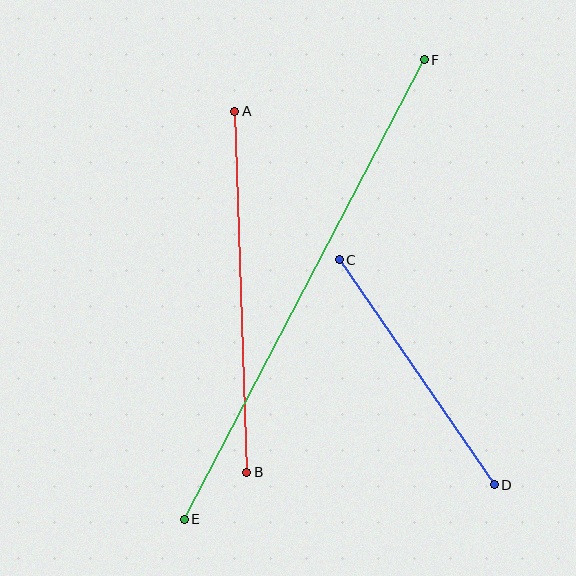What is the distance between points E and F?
The distance is approximately 518 pixels.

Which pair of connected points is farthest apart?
Points E and F are farthest apart.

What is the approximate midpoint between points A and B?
The midpoint is at approximately (241, 292) pixels.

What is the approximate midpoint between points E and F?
The midpoint is at approximately (304, 290) pixels.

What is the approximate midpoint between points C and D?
The midpoint is at approximately (417, 372) pixels.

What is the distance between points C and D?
The distance is approximately 274 pixels.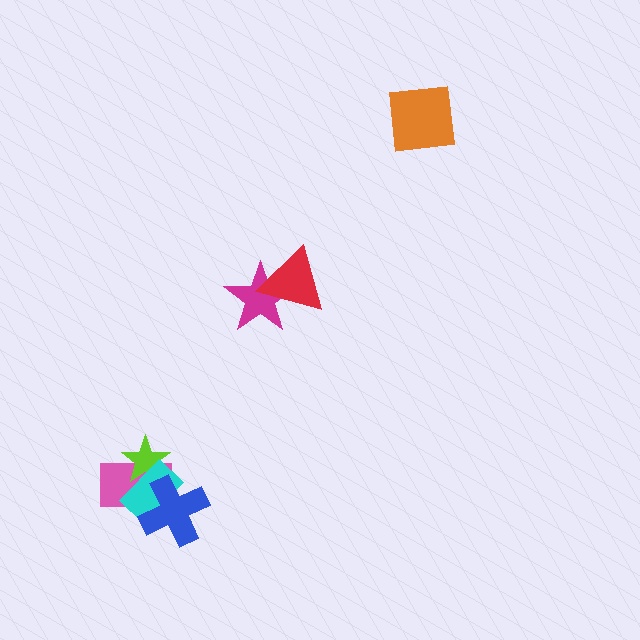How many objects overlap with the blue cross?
2 objects overlap with the blue cross.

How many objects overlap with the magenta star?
1 object overlaps with the magenta star.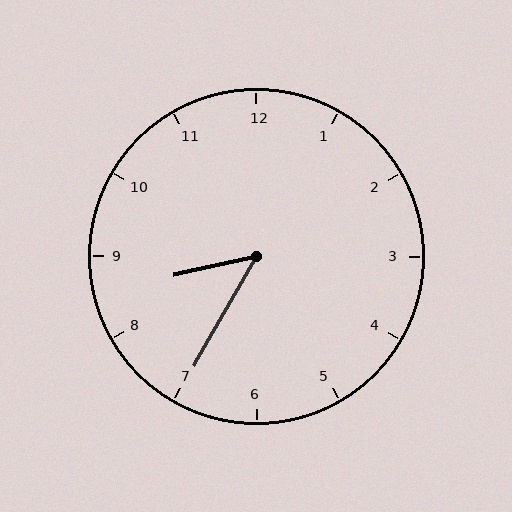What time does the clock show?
8:35.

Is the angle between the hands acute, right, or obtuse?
It is acute.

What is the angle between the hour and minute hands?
Approximately 48 degrees.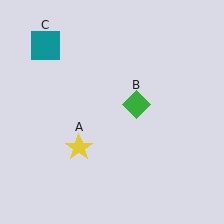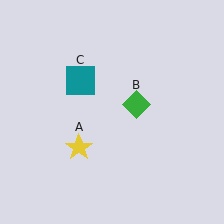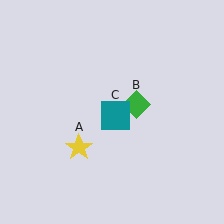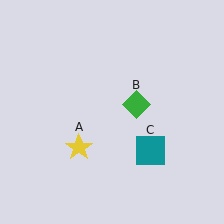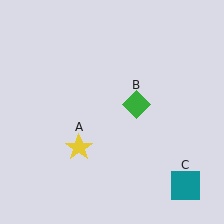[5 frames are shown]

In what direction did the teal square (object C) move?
The teal square (object C) moved down and to the right.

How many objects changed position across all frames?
1 object changed position: teal square (object C).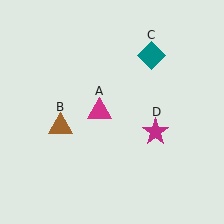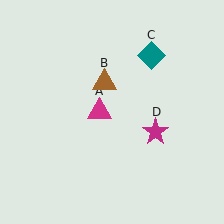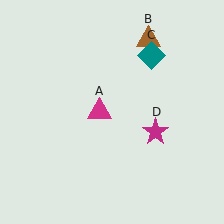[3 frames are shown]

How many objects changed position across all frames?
1 object changed position: brown triangle (object B).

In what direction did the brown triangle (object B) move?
The brown triangle (object B) moved up and to the right.